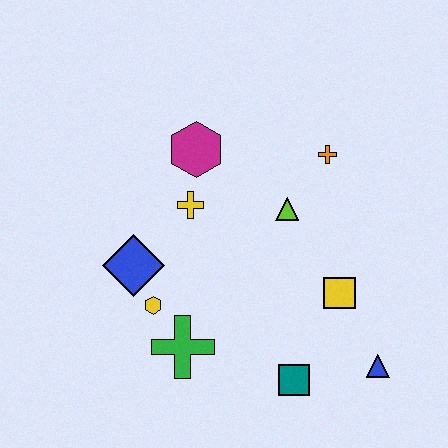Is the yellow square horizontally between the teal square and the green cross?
No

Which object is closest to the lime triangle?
The orange cross is closest to the lime triangle.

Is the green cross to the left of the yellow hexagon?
No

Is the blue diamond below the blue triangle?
No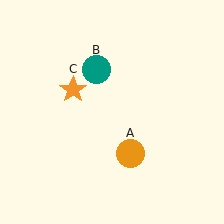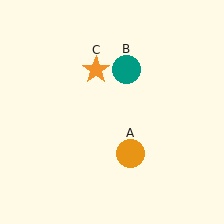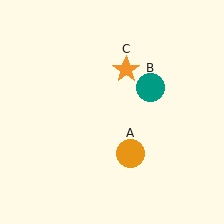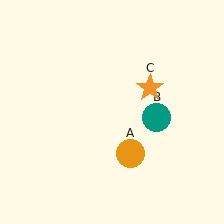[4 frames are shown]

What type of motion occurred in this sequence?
The teal circle (object B), orange star (object C) rotated clockwise around the center of the scene.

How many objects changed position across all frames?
2 objects changed position: teal circle (object B), orange star (object C).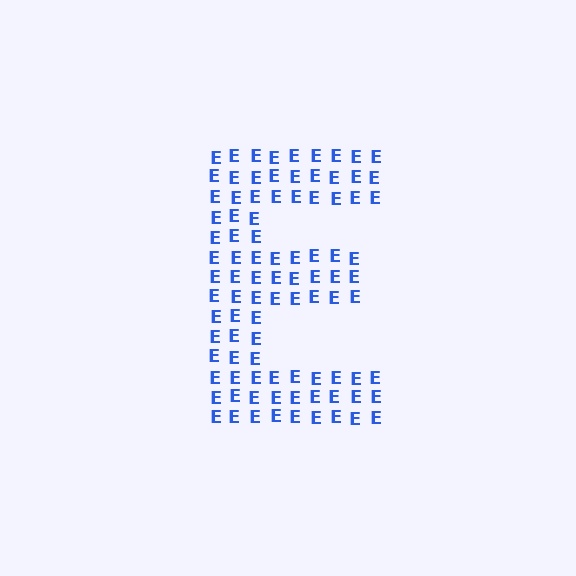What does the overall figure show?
The overall figure shows the letter E.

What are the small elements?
The small elements are letter E's.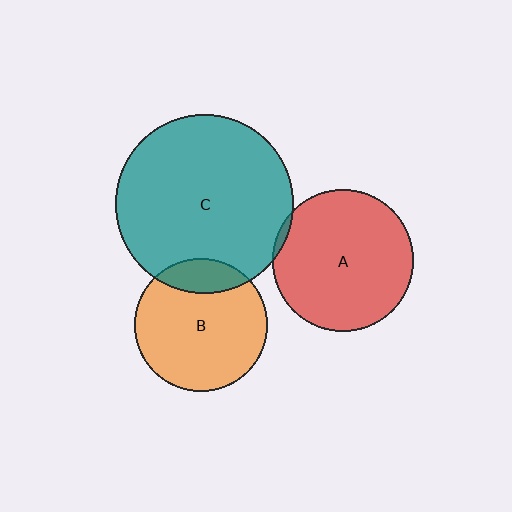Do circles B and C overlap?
Yes.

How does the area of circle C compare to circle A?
Approximately 1.6 times.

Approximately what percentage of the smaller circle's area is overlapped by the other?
Approximately 15%.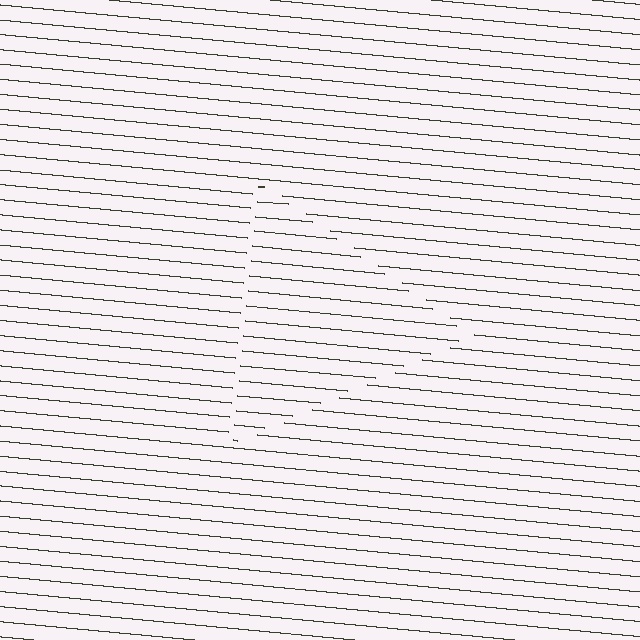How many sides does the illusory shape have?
3 sides — the line-ends trace a triangle.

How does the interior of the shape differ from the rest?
The interior of the shape contains the same grating, shifted by half a period — the contour is defined by the phase discontinuity where line-ends from the inner and outer gratings abut.